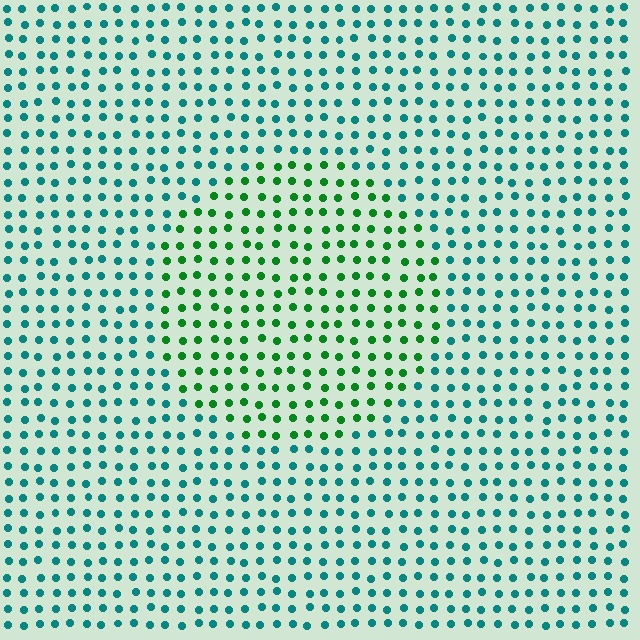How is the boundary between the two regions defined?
The boundary is defined purely by a slight shift in hue (about 47 degrees). Spacing, size, and orientation are identical on both sides.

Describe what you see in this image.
The image is filled with small teal elements in a uniform arrangement. A circle-shaped region is visible where the elements are tinted to a slightly different hue, forming a subtle color boundary.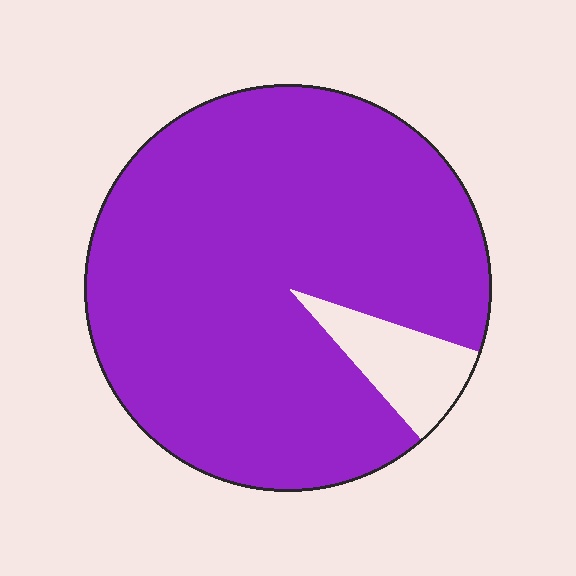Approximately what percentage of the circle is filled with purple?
Approximately 90%.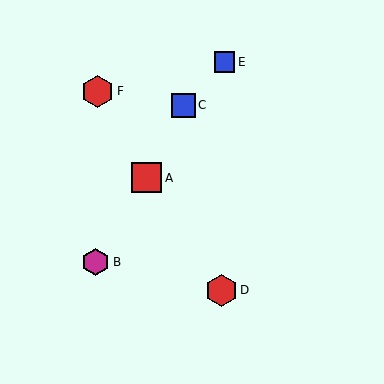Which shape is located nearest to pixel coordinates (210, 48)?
The blue square (labeled E) at (224, 62) is nearest to that location.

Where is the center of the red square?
The center of the red square is at (147, 178).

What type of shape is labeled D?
Shape D is a red hexagon.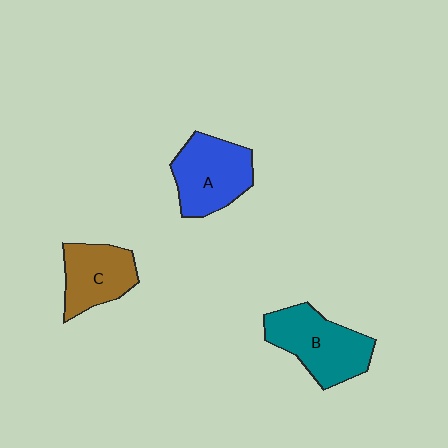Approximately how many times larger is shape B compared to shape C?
Approximately 1.3 times.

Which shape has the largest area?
Shape B (teal).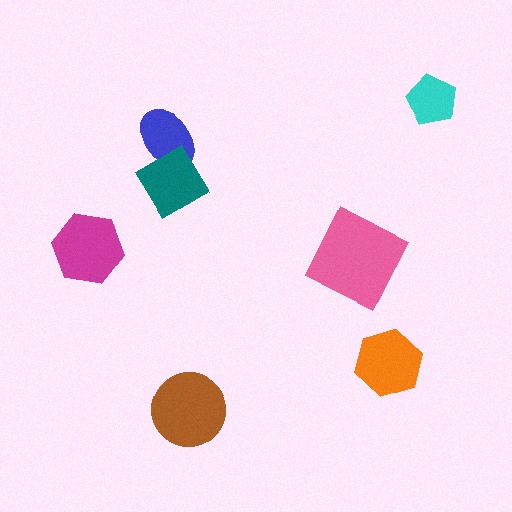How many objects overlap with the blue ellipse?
1 object overlaps with the blue ellipse.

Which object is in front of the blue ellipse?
The teal diamond is in front of the blue ellipse.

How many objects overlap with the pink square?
0 objects overlap with the pink square.